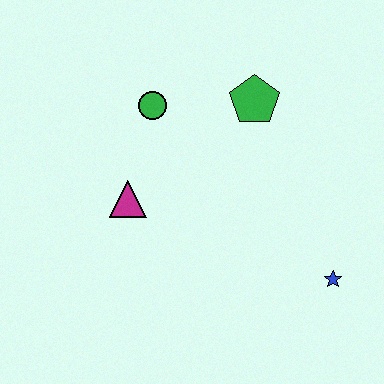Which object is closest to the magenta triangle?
The green circle is closest to the magenta triangle.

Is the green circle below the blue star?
No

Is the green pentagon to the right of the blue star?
No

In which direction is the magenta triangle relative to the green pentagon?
The magenta triangle is to the left of the green pentagon.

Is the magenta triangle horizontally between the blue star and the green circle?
No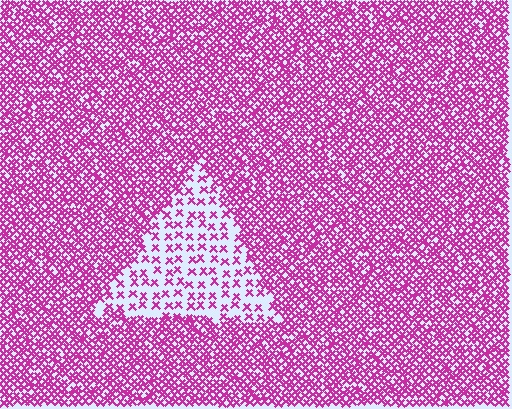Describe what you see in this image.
The image contains small magenta elements arranged at two different densities. A triangle-shaped region is visible where the elements are less densely packed than the surrounding area.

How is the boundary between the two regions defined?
The boundary is defined by a change in element density (approximately 2.8x ratio). All elements are the same color, size, and shape.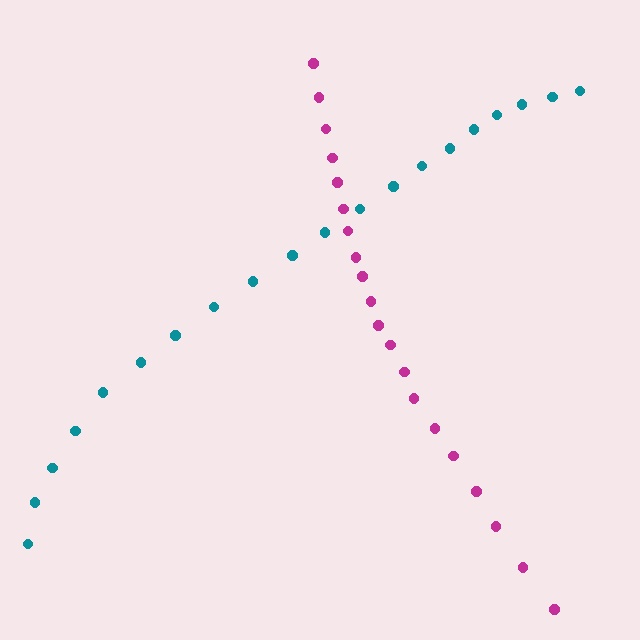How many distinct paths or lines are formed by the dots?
There are 2 distinct paths.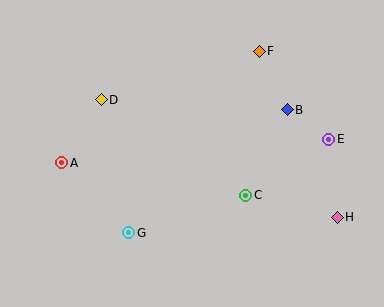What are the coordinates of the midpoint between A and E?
The midpoint between A and E is at (195, 151).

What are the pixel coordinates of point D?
Point D is at (101, 100).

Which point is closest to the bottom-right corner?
Point H is closest to the bottom-right corner.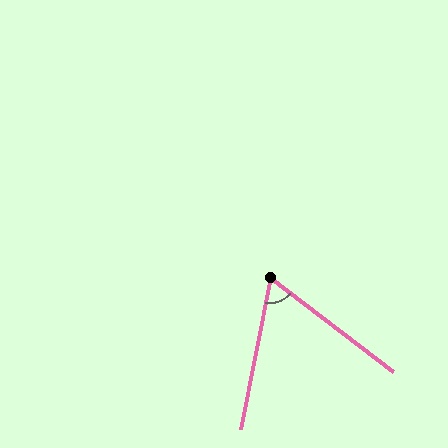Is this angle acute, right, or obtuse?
It is acute.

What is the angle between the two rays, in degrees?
Approximately 63 degrees.